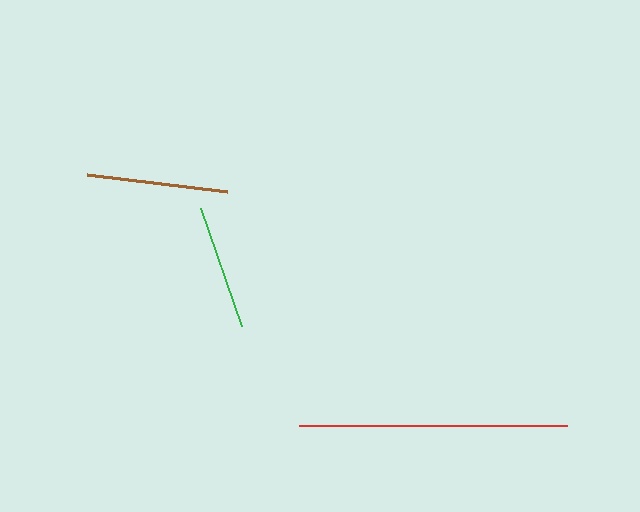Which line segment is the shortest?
The green line is the shortest at approximately 125 pixels.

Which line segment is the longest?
The red line is the longest at approximately 268 pixels.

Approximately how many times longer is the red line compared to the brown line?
The red line is approximately 1.9 times the length of the brown line.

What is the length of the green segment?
The green segment is approximately 125 pixels long.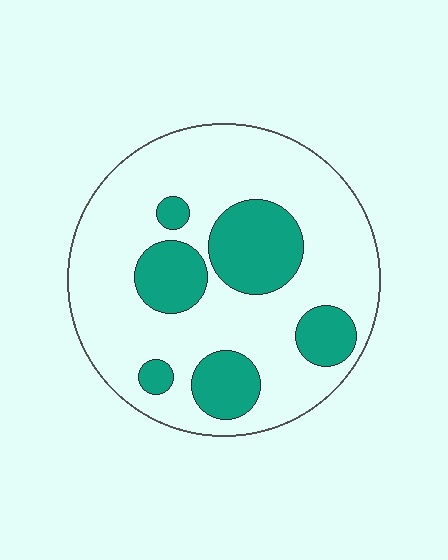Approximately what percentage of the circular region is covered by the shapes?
Approximately 25%.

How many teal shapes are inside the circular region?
6.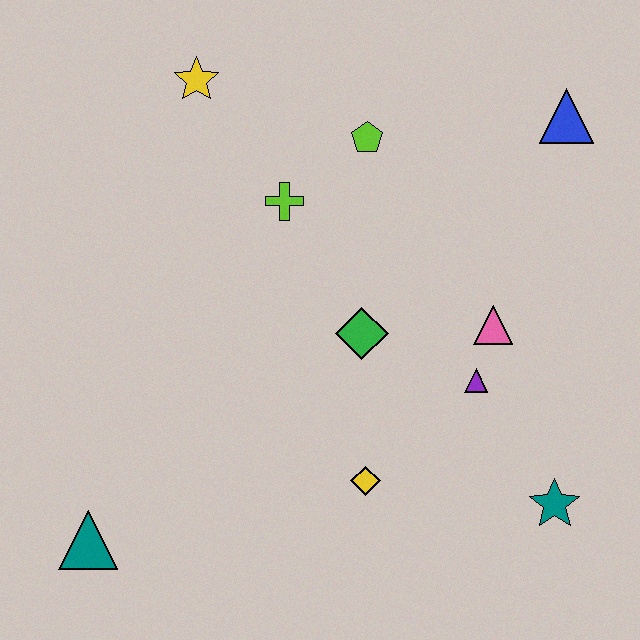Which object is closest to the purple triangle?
The pink triangle is closest to the purple triangle.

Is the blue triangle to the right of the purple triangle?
Yes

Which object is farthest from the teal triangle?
The blue triangle is farthest from the teal triangle.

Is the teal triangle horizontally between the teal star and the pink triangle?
No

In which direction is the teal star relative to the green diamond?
The teal star is to the right of the green diamond.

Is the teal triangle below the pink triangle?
Yes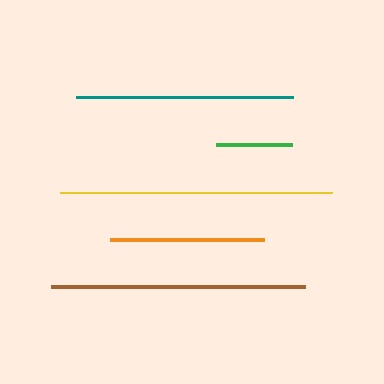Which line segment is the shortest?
The green line is the shortest at approximately 77 pixels.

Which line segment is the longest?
The yellow line is the longest at approximately 272 pixels.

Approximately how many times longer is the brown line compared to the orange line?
The brown line is approximately 1.6 times the length of the orange line.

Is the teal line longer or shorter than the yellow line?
The yellow line is longer than the teal line.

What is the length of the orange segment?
The orange segment is approximately 154 pixels long.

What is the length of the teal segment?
The teal segment is approximately 217 pixels long.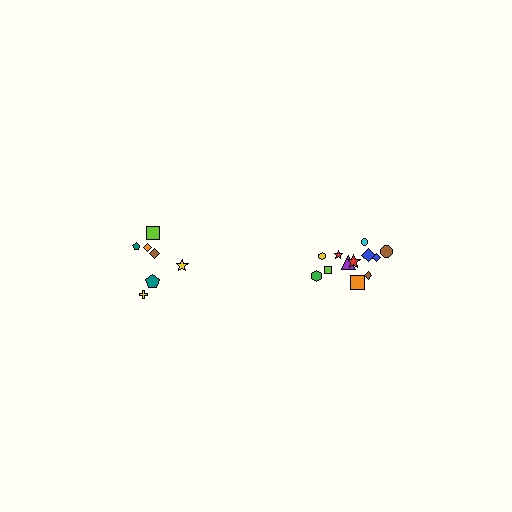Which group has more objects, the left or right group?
The right group.